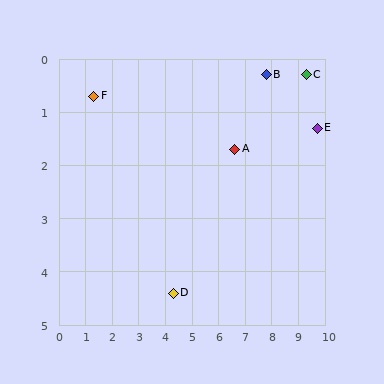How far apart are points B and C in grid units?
Points B and C are about 1.5 grid units apart.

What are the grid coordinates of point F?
Point F is at approximately (1.3, 0.7).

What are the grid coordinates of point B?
Point B is at approximately (7.8, 0.3).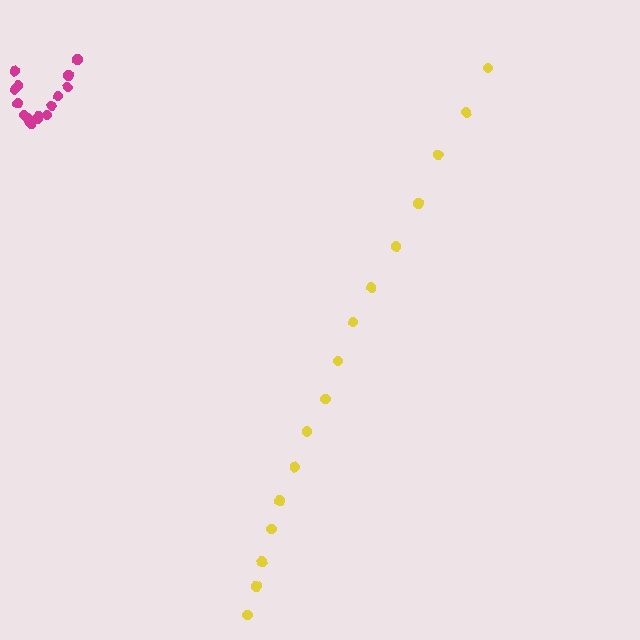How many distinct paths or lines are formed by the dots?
There are 2 distinct paths.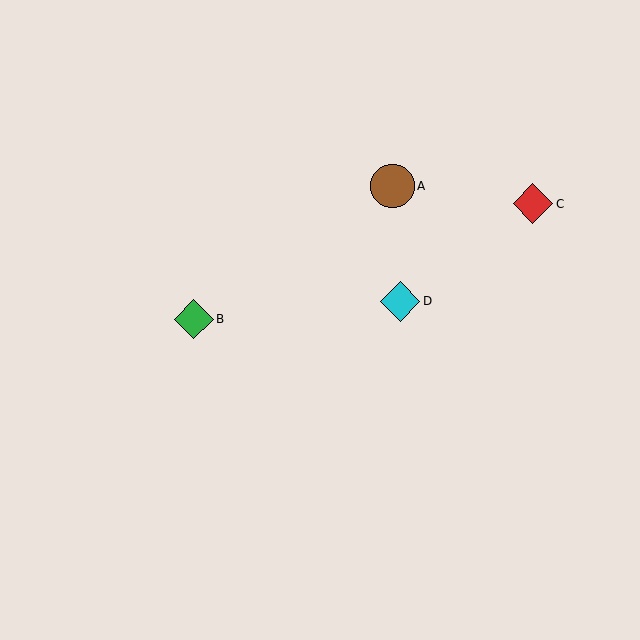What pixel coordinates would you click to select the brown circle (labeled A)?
Click at (392, 186) to select the brown circle A.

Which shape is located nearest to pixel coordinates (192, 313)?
The green diamond (labeled B) at (194, 319) is nearest to that location.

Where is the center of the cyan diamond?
The center of the cyan diamond is at (400, 301).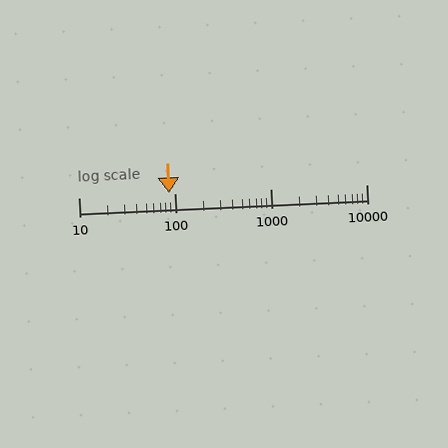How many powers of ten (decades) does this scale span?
The scale spans 3 decades, from 10 to 10000.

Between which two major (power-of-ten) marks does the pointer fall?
The pointer is between 10 and 100.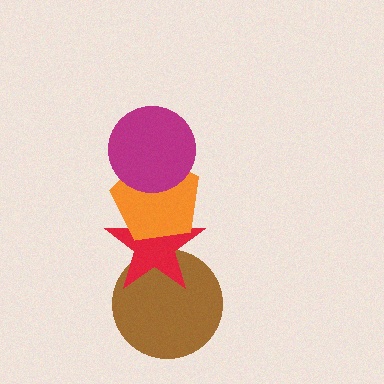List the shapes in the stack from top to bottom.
From top to bottom: the magenta circle, the orange pentagon, the red star, the brown circle.